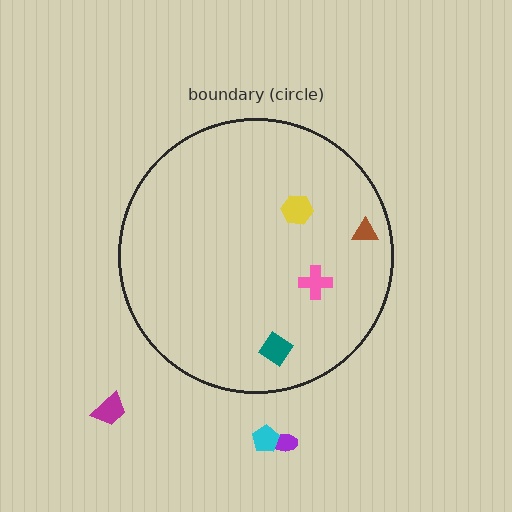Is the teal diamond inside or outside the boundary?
Inside.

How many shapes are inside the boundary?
4 inside, 3 outside.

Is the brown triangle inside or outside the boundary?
Inside.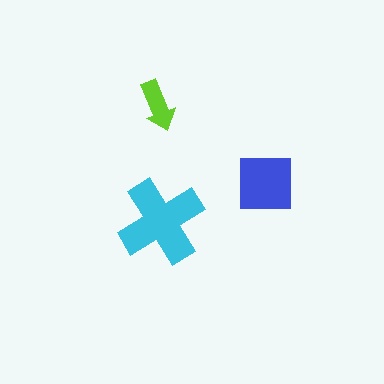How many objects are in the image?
There are 3 objects in the image.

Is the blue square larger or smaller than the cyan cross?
Smaller.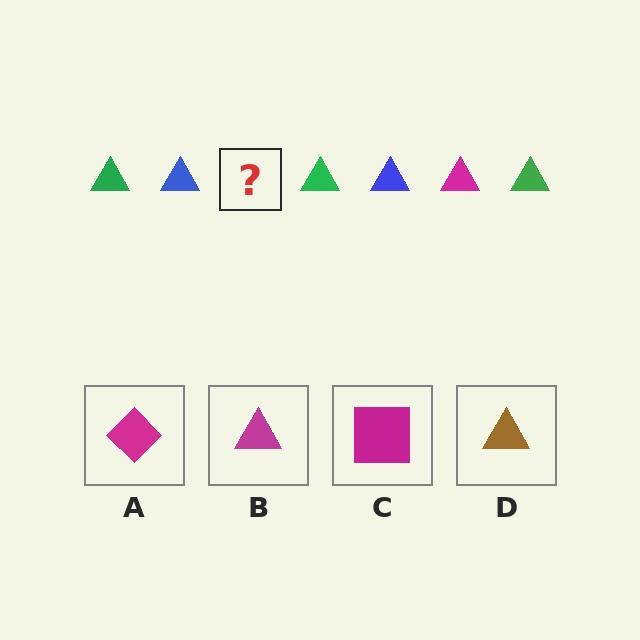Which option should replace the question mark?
Option B.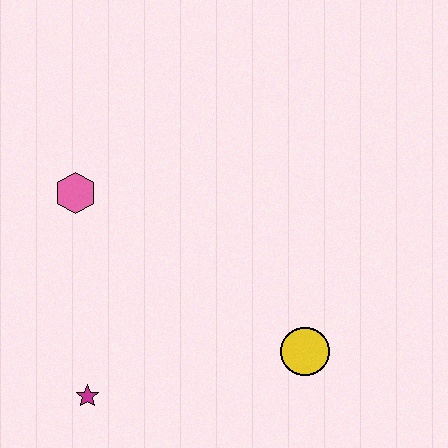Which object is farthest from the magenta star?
The yellow circle is farthest from the magenta star.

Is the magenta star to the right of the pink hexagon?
Yes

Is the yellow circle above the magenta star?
Yes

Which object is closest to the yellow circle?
The magenta star is closest to the yellow circle.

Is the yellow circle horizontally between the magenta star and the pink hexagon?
No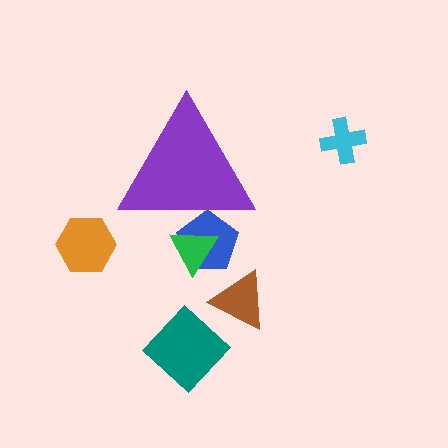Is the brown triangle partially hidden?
No, the brown triangle is fully visible.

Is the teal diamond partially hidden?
No, the teal diamond is fully visible.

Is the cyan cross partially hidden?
No, the cyan cross is fully visible.